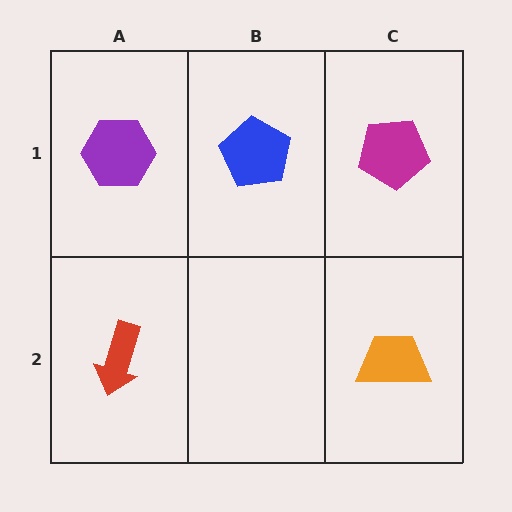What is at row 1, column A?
A purple hexagon.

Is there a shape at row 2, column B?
No, that cell is empty.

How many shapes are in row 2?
2 shapes.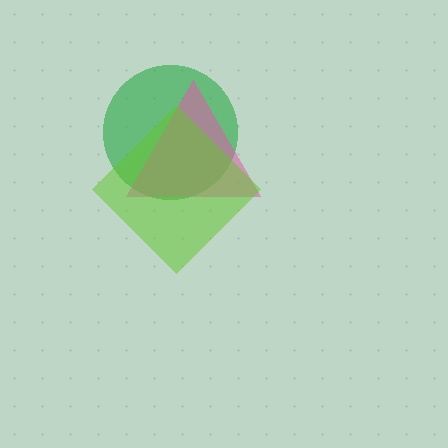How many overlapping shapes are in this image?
There are 3 overlapping shapes in the image.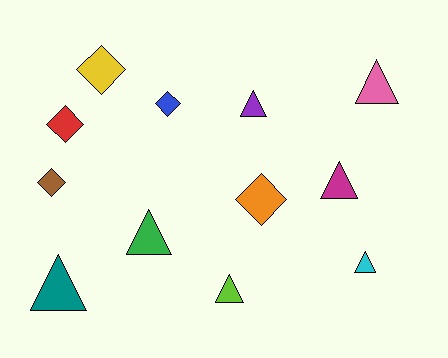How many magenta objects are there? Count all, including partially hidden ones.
There is 1 magenta object.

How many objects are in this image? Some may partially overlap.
There are 12 objects.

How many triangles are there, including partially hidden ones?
There are 7 triangles.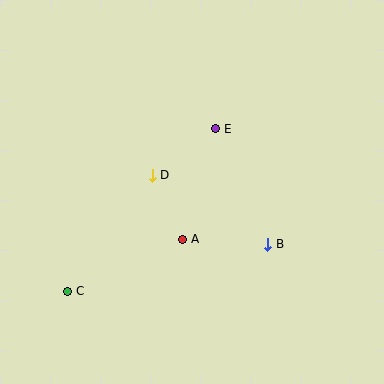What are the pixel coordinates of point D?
Point D is at (152, 175).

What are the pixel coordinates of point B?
Point B is at (267, 244).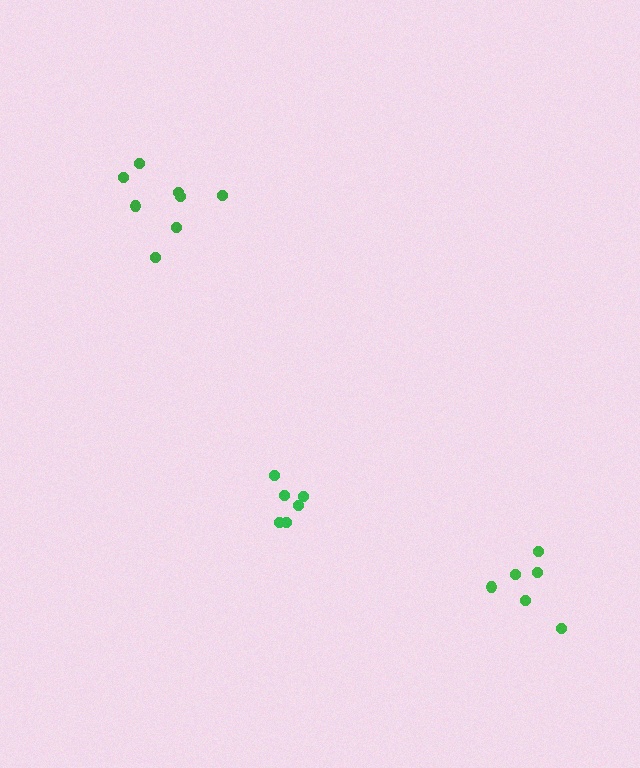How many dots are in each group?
Group 1: 6 dots, Group 2: 6 dots, Group 3: 8 dots (20 total).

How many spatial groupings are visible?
There are 3 spatial groupings.